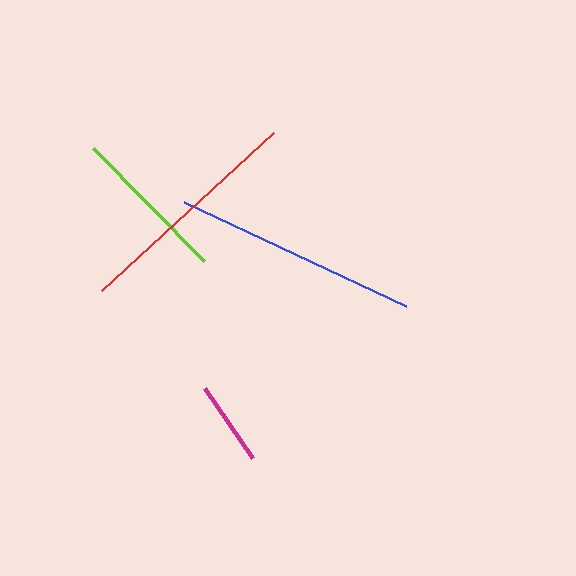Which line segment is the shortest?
The magenta line is the shortest at approximately 85 pixels.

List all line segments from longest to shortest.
From longest to shortest: blue, red, lime, magenta.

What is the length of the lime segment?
The lime segment is approximately 159 pixels long.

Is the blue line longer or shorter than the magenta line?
The blue line is longer than the magenta line.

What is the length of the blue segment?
The blue segment is approximately 245 pixels long.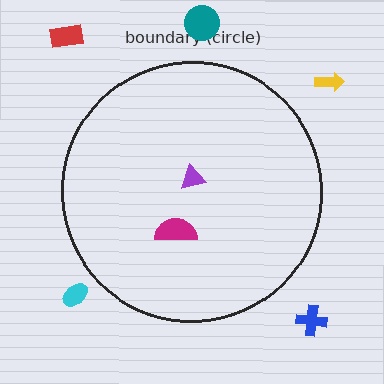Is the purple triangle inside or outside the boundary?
Inside.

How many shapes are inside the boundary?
2 inside, 5 outside.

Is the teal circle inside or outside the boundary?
Outside.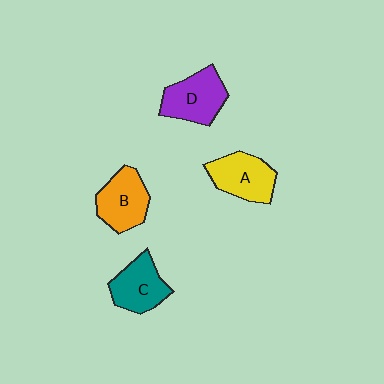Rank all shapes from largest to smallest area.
From largest to smallest: D (purple), A (yellow), B (orange), C (teal).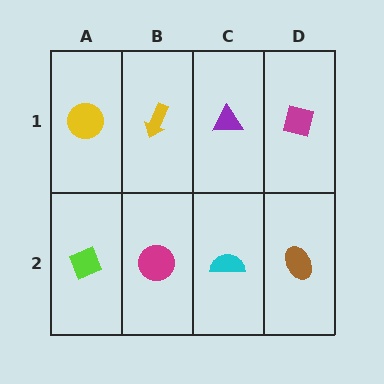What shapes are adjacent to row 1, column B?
A magenta circle (row 2, column B), a yellow circle (row 1, column A), a purple triangle (row 1, column C).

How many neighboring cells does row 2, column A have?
2.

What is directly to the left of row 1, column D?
A purple triangle.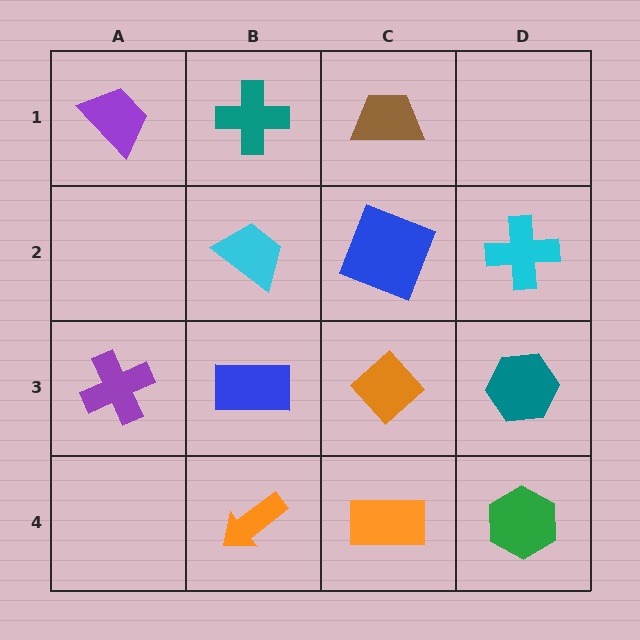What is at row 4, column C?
An orange rectangle.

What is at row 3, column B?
A blue rectangle.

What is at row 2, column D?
A cyan cross.